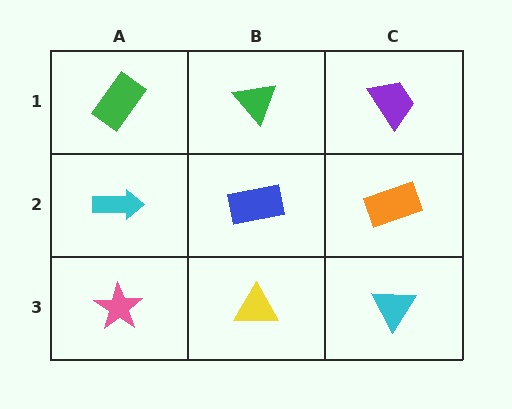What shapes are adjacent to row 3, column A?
A cyan arrow (row 2, column A), a yellow triangle (row 3, column B).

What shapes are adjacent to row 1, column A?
A cyan arrow (row 2, column A), a green triangle (row 1, column B).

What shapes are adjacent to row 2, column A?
A green rectangle (row 1, column A), a pink star (row 3, column A), a blue rectangle (row 2, column B).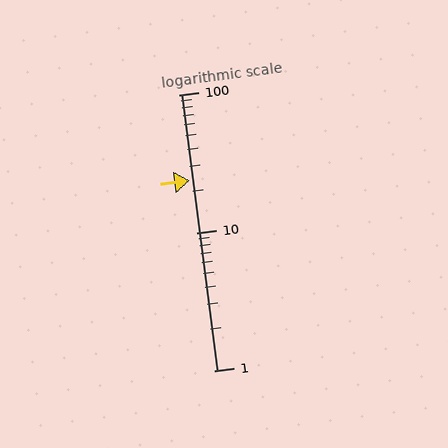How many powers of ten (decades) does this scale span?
The scale spans 2 decades, from 1 to 100.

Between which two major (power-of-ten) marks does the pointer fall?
The pointer is between 10 and 100.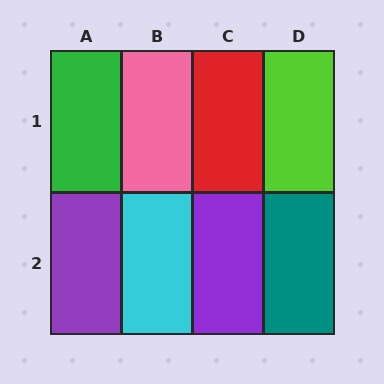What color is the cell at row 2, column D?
Teal.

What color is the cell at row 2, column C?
Purple.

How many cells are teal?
1 cell is teal.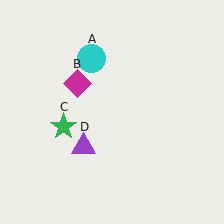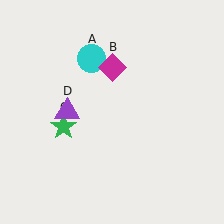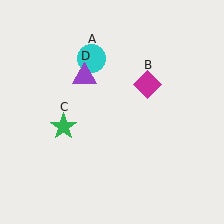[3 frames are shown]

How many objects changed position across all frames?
2 objects changed position: magenta diamond (object B), purple triangle (object D).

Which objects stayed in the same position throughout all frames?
Cyan circle (object A) and green star (object C) remained stationary.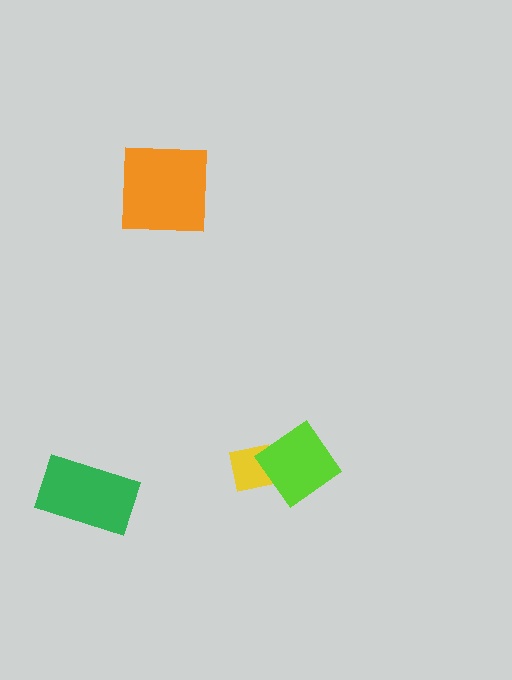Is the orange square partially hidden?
No, no other shape covers it.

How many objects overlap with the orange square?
0 objects overlap with the orange square.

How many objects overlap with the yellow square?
1 object overlaps with the yellow square.